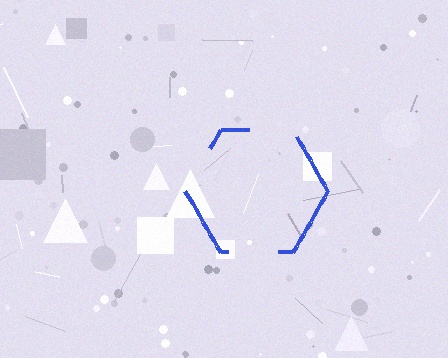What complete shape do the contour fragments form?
The contour fragments form a hexagon.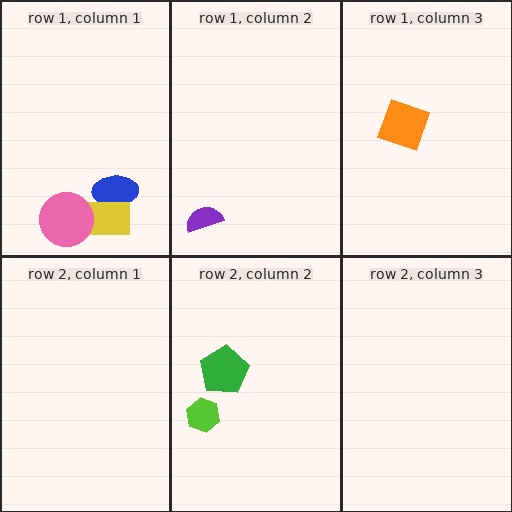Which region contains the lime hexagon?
The row 2, column 2 region.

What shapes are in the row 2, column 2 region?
The lime hexagon, the green pentagon.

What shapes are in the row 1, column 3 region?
The orange diamond.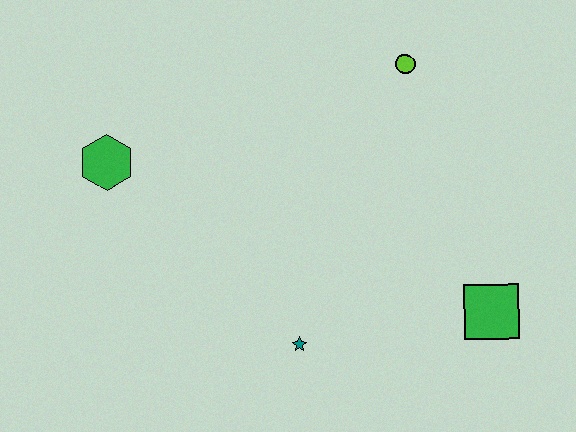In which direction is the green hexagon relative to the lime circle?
The green hexagon is to the left of the lime circle.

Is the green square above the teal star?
Yes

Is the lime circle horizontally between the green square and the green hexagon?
Yes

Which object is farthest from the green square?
The green hexagon is farthest from the green square.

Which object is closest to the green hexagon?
The teal star is closest to the green hexagon.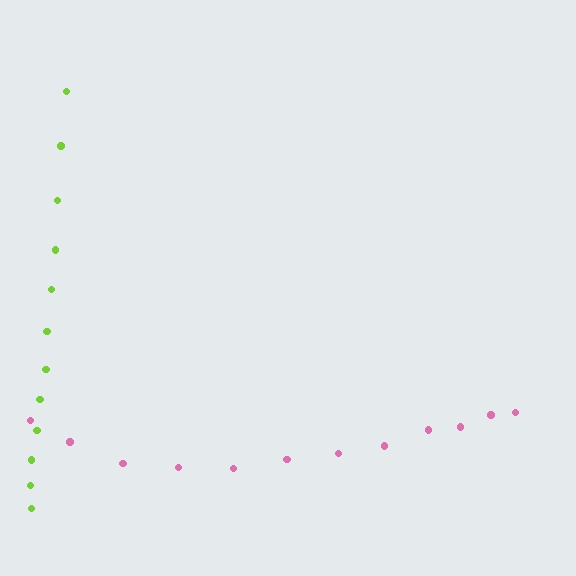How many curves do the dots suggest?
There are 2 distinct paths.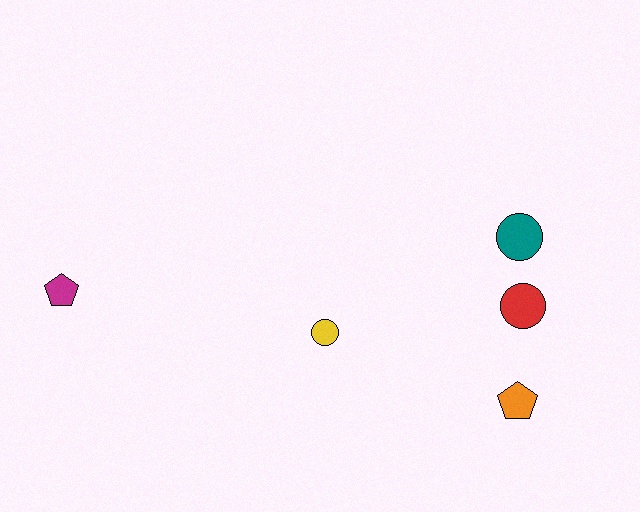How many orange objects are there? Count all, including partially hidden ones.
There is 1 orange object.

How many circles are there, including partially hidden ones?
There are 3 circles.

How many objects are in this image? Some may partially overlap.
There are 5 objects.